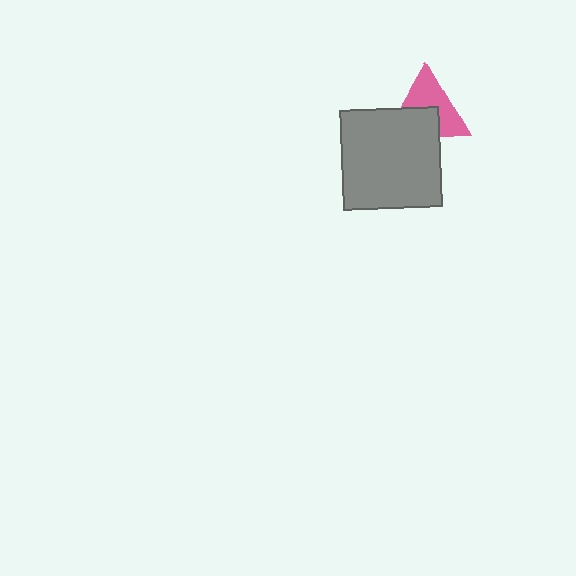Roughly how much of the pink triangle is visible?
About half of it is visible (roughly 56%).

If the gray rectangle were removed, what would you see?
You would see the complete pink triangle.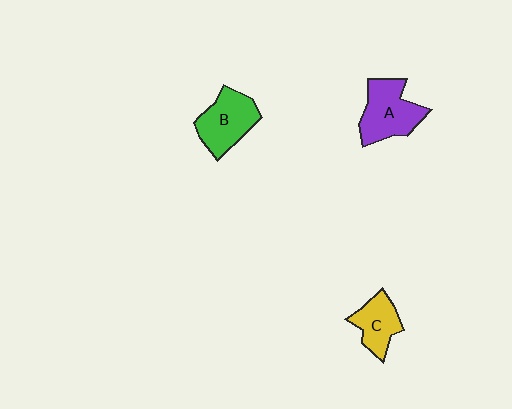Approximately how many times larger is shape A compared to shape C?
Approximately 1.5 times.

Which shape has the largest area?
Shape A (purple).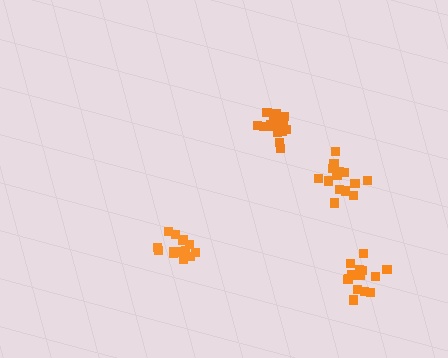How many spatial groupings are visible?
There are 4 spatial groupings.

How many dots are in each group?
Group 1: 17 dots, Group 2: 13 dots, Group 3: 15 dots, Group 4: 14 dots (59 total).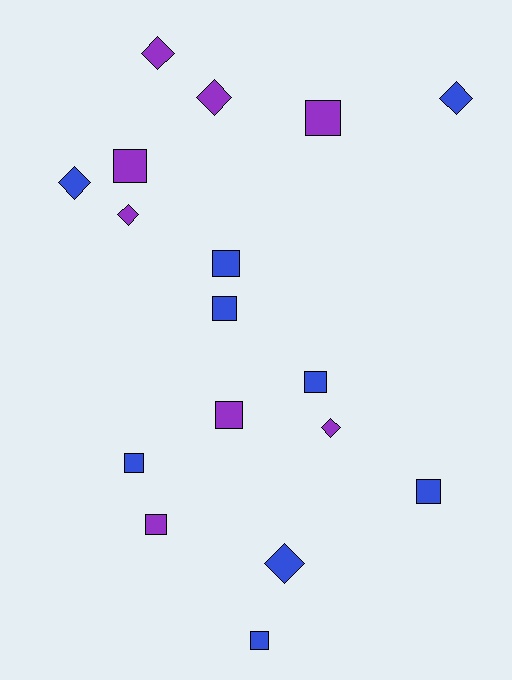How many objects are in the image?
There are 17 objects.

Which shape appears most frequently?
Square, with 10 objects.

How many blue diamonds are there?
There are 3 blue diamonds.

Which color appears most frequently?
Blue, with 9 objects.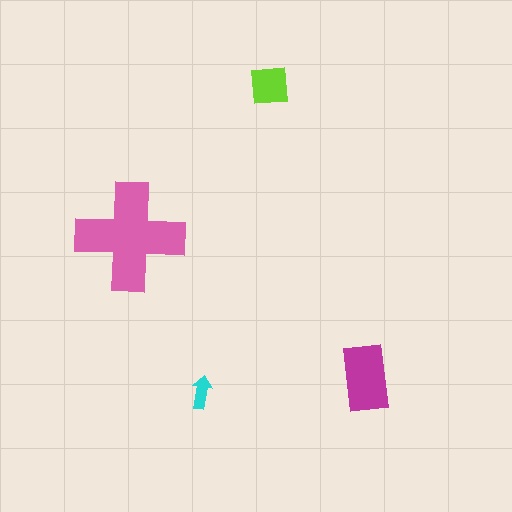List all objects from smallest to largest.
The cyan arrow, the lime square, the magenta rectangle, the pink cross.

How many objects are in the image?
There are 4 objects in the image.